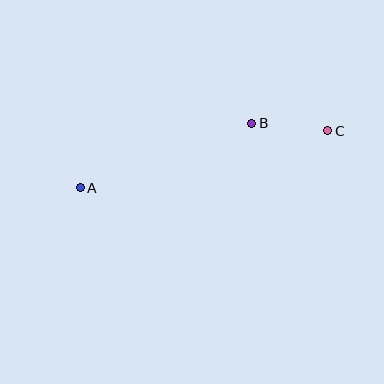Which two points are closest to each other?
Points B and C are closest to each other.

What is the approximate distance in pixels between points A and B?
The distance between A and B is approximately 183 pixels.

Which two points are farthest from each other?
Points A and C are farthest from each other.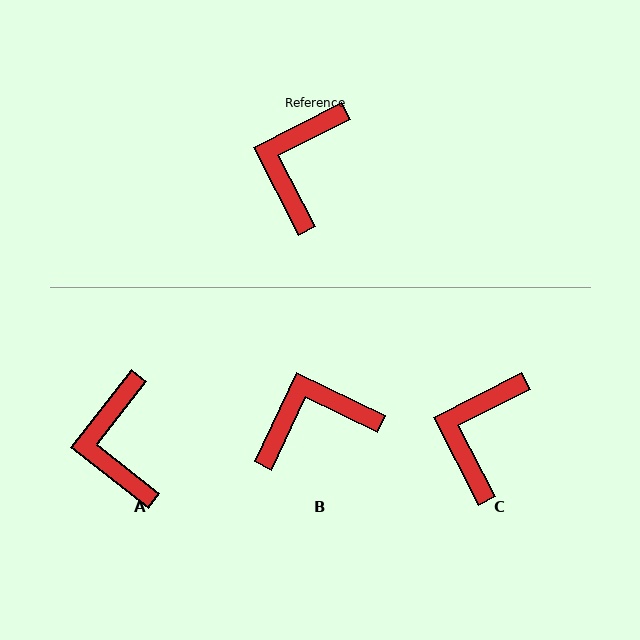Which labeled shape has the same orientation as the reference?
C.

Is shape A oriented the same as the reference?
No, it is off by about 25 degrees.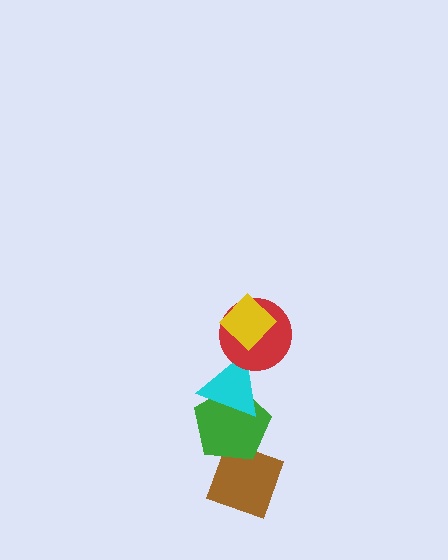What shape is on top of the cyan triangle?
The red circle is on top of the cyan triangle.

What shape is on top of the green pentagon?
The cyan triangle is on top of the green pentagon.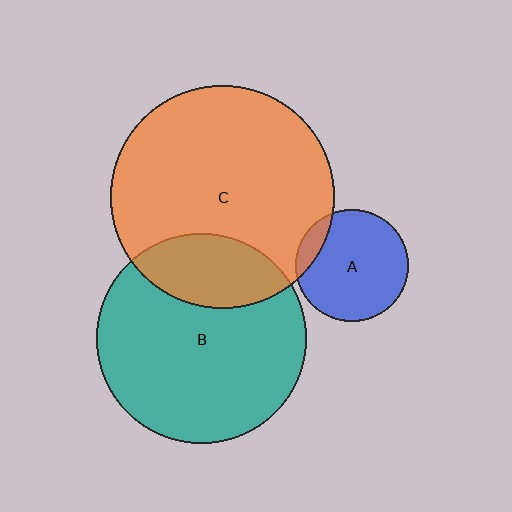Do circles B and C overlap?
Yes.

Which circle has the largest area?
Circle C (orange).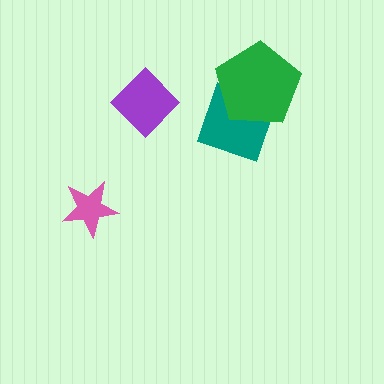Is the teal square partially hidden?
Yes, it is partially covered by another shape.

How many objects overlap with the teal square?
1 object overlaps with the teal square.